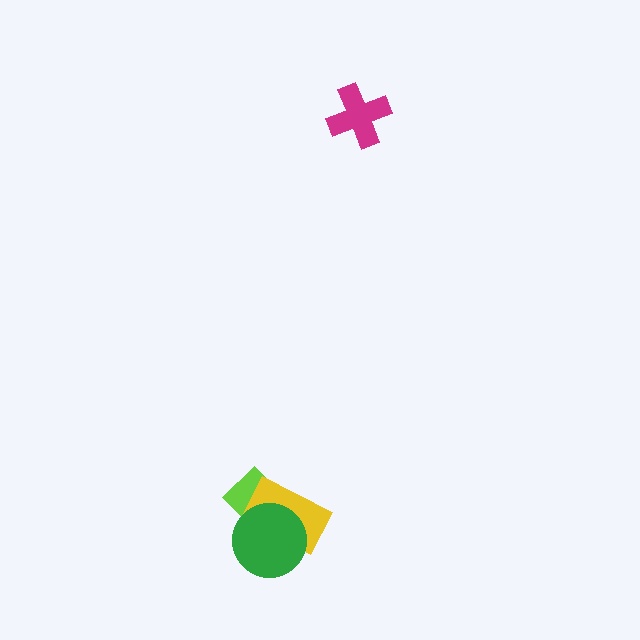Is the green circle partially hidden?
No, no other shape covers it.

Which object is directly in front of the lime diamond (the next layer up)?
The yellow rectangle is directly in front of the lime diamond.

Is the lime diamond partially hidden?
Yes, it is partially covered by another shape.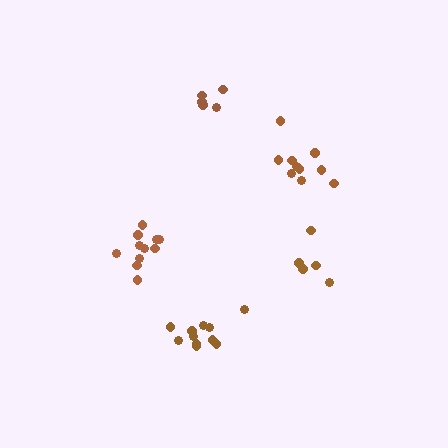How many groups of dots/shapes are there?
There are 5 groups.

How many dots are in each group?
Group 1: 10 dots, Group 2: 5 dots, Group 3: 11 dots, Group 4: 11 dots, Group 5: 5 dots (42 total).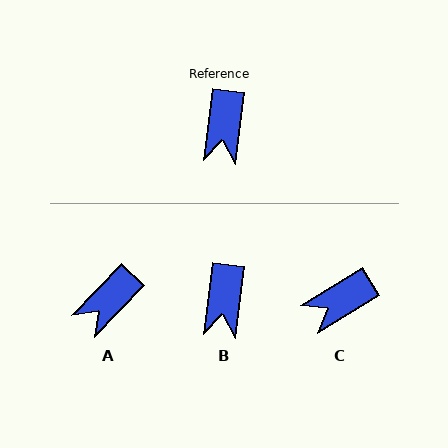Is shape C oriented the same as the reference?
No, it is off by about 52 degrees.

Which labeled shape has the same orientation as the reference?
B.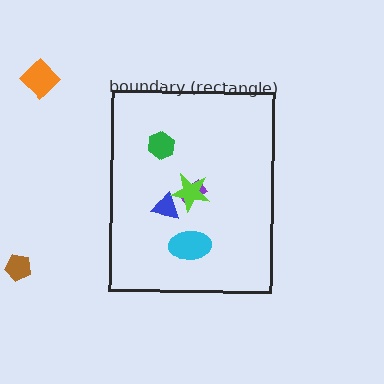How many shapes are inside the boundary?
5 inside, 2 outside.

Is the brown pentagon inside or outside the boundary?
Outside.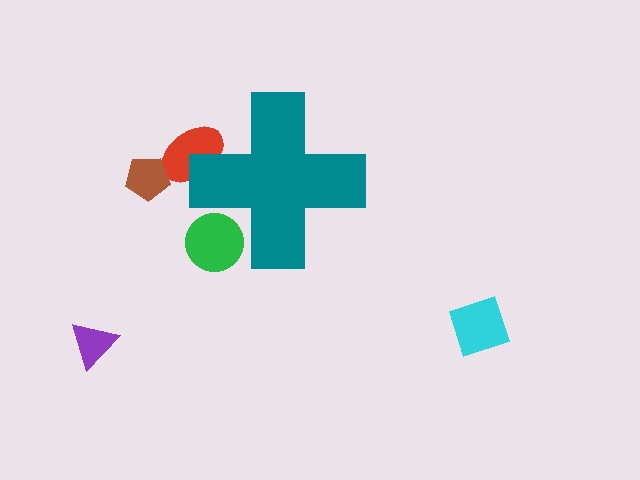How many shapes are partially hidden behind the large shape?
2 shapes are partially hidden.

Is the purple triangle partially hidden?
No, the purple triangle is fully visible.